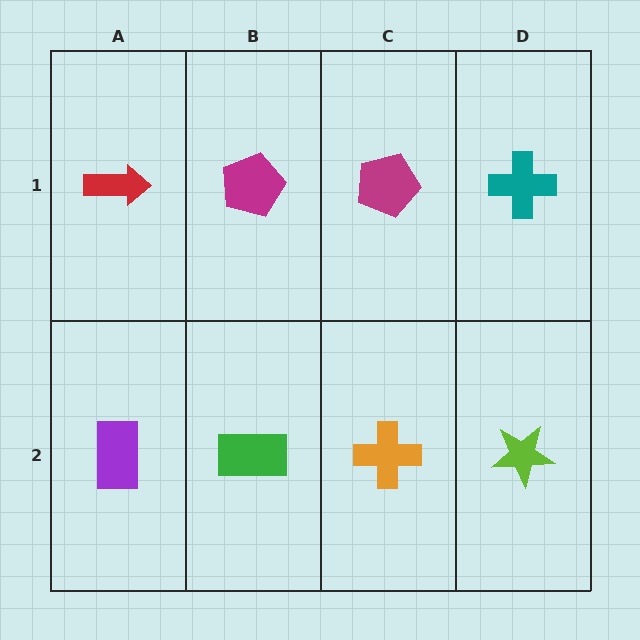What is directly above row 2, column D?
A teal cross.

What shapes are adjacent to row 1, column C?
An orange cross (row 2, column C), a magenta pentagon (row 1, column B), a teal cross (row 1, column D).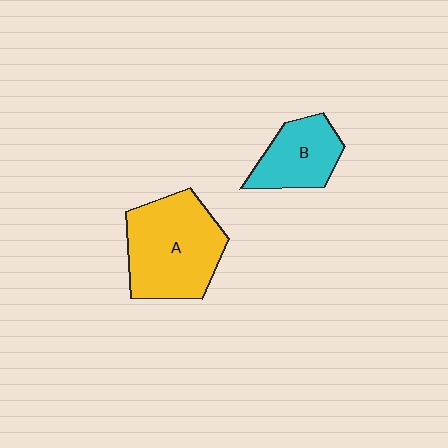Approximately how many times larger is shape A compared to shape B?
Approximately 1.7 times.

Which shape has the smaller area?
Shape B (cyan).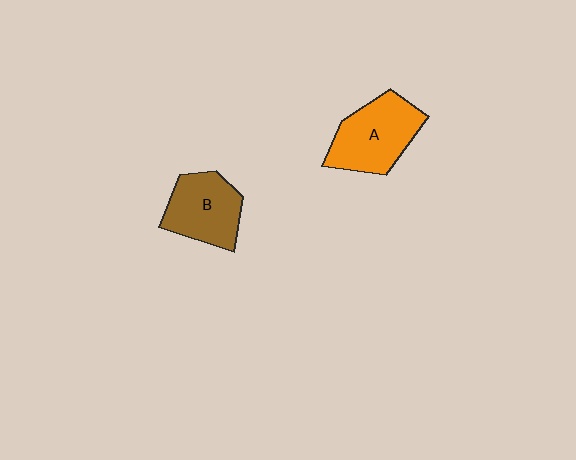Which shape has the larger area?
Shape A (orange).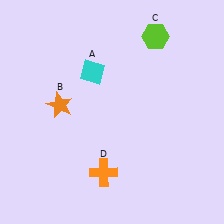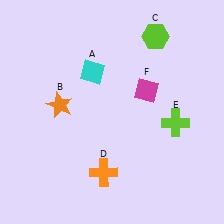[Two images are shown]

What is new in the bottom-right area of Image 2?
A lime cross (E) was added in the bottom-right area of Image 2.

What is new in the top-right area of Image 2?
A magenta diamond (F) was added in the top-right area of Image 2.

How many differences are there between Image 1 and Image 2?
There are 2 differences between the two images.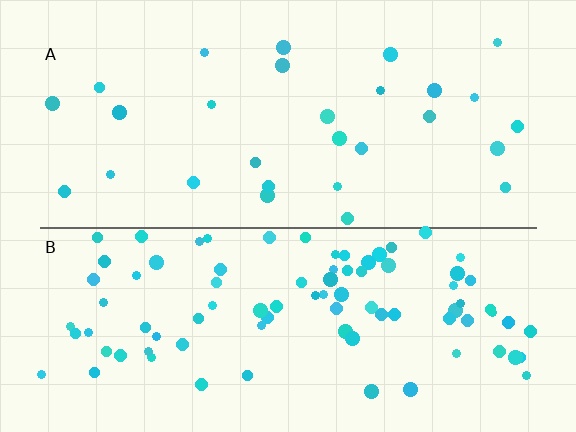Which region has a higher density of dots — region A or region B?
B (the bottom).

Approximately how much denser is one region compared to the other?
Approximately 3.1× — region B over region A.